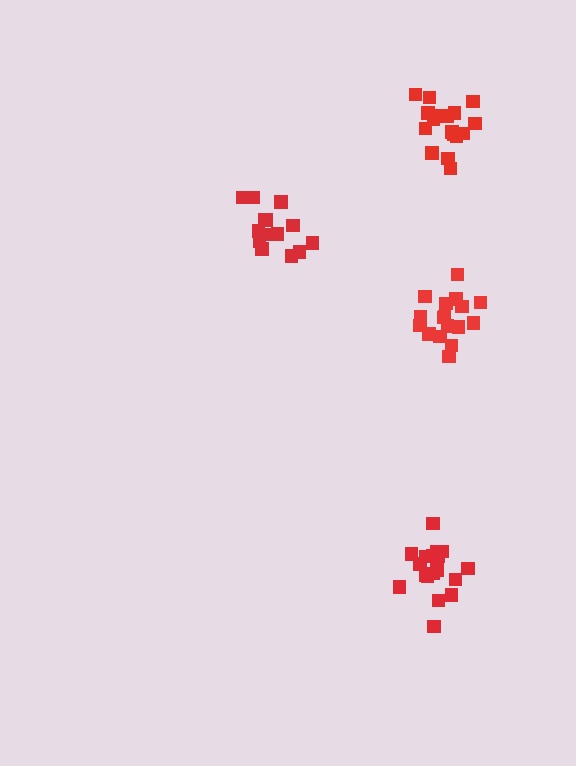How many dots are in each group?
Group 1: 14 dots, Group 2: 17 dots, Group 3: 18 dots, Group 4: 18 dots (67 total).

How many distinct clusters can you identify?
There are 4 distinct clusters.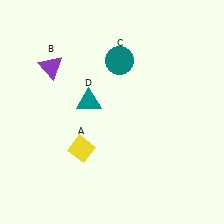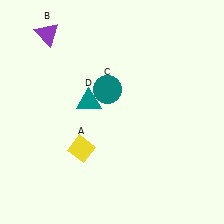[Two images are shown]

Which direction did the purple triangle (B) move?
The purple triangle (B) moved up.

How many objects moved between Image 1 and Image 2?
2 objects moved between the two images.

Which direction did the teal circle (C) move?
The teal circle (C) moved down.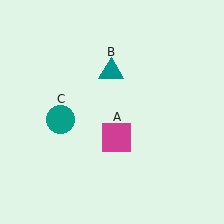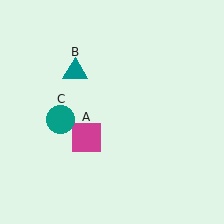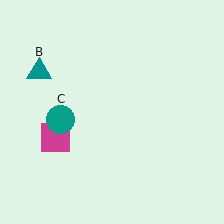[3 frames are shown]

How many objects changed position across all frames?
2 objects changed position: magenta square (object A), teal triangle (object B).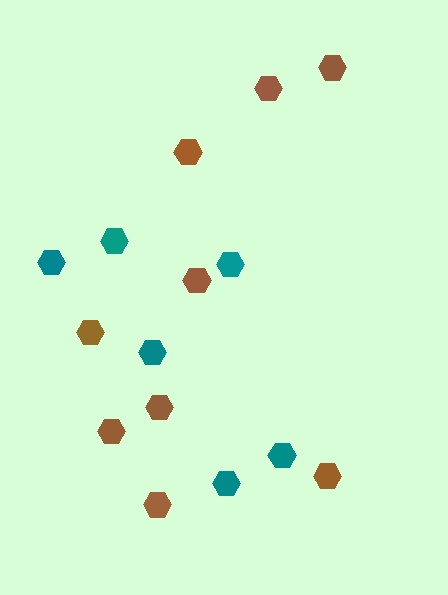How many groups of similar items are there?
There are 2 groups: one group of brown hexagons (9) and one group of teal hexagons (6).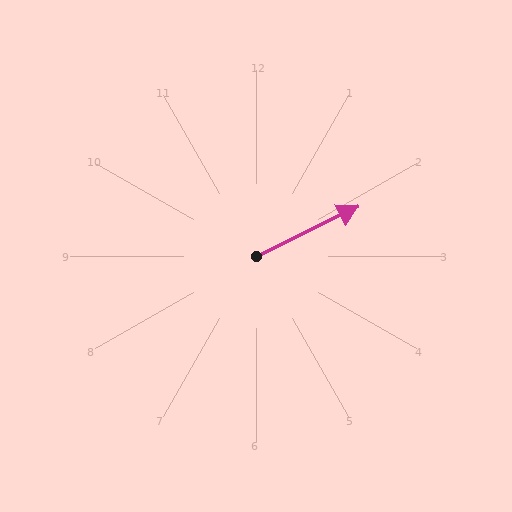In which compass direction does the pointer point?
Northeast.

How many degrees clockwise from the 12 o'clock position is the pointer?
Approximately 64 degrees.